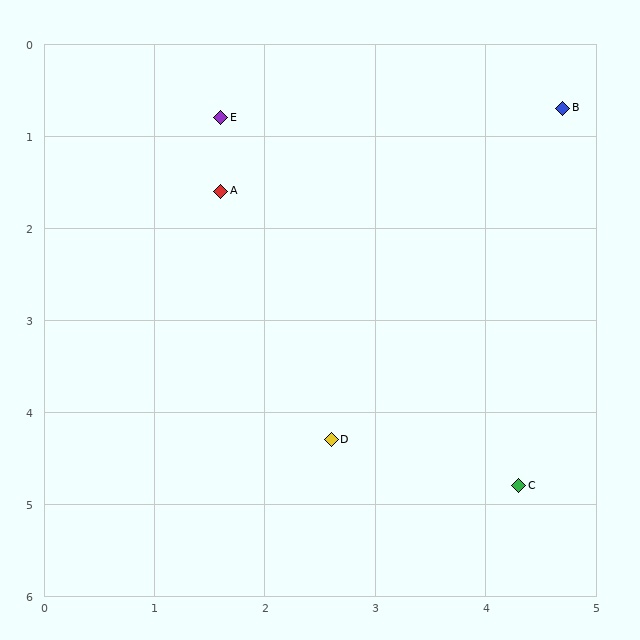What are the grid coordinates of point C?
Point C is at approximately (4.3, 4.8).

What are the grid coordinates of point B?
Point B is at approximately (4.7, 0.7).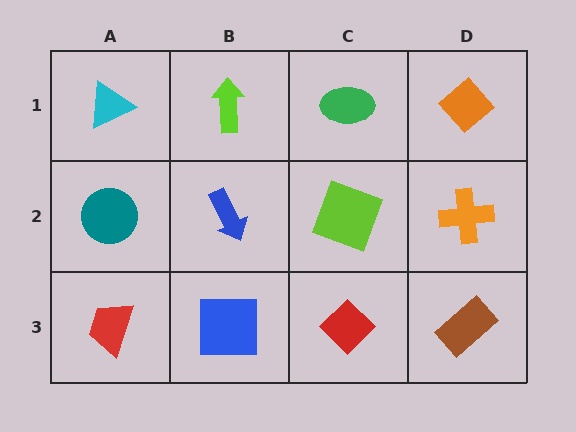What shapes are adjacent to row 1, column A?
A teal circle (row 2, column A), a lime arrow (row 1, column B).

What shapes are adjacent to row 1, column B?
A blue arrow (row 2, column B), a cyan triangle (row 1, column A), a green ellipse (row 1, column C).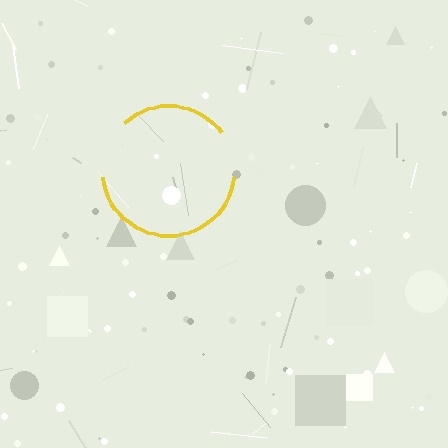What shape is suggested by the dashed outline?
The dashed outline suggests a circle.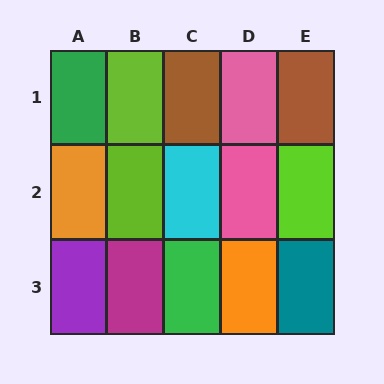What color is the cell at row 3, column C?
Green.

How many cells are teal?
1 cell is teal.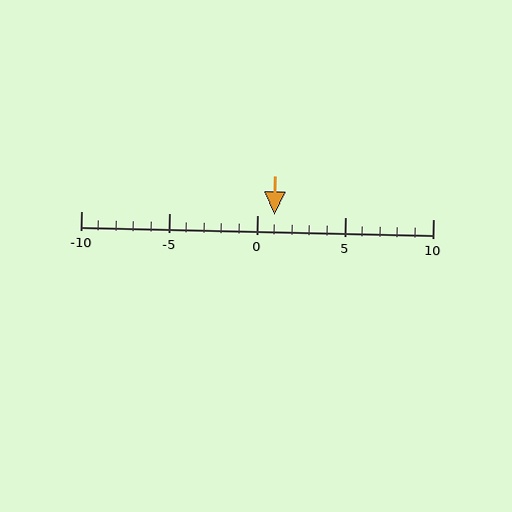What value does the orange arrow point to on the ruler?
The orange arrow points to approximately 1.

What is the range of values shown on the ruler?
The ruler shows values from -10 to 10.